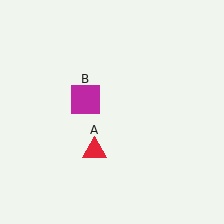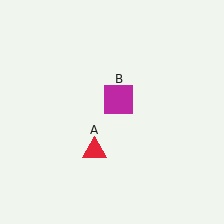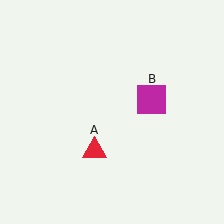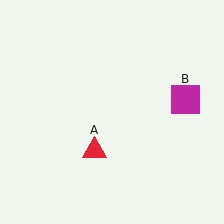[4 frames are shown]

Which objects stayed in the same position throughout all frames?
Red triangle (object A) remained stationary.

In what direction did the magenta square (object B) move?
The magenta square (object B) moved right.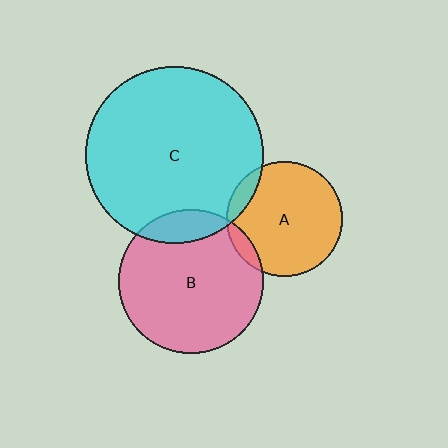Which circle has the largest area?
Circle C (cyan).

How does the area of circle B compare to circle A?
Approximately 1.6 times.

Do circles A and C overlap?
Yes.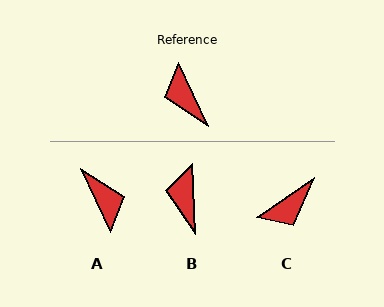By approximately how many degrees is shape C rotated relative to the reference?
Approximately 100 degrees counter-clockwise.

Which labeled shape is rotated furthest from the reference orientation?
A, about 179 degrees away.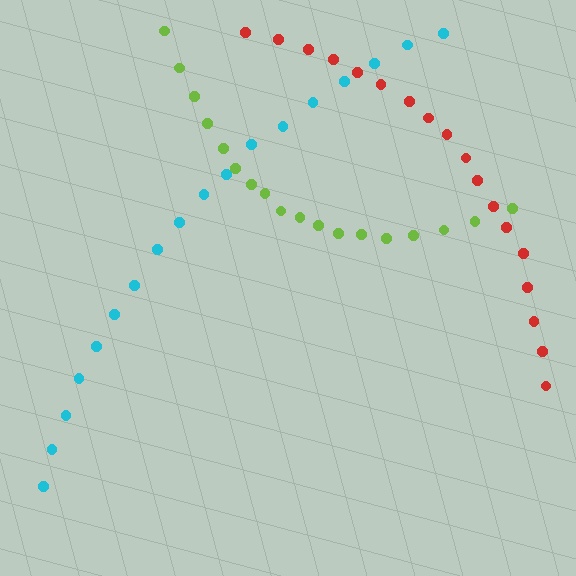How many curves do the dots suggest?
There are 3 distinct paths.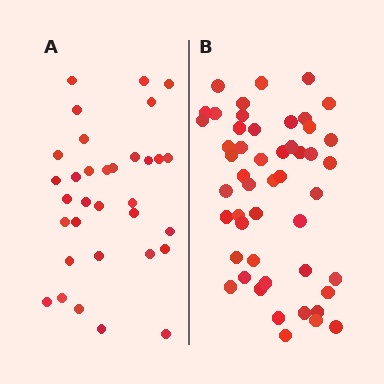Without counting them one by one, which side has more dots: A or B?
Region B (the right region) has more dots.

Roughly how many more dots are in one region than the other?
Region B has approximately 15 more dots than region A.